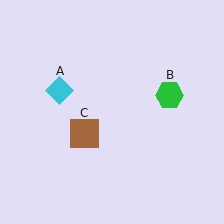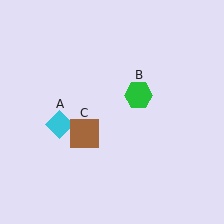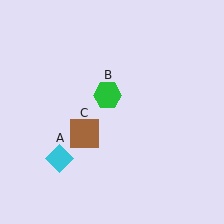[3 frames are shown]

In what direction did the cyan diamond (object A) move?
The cyan diamond (object A) moved down.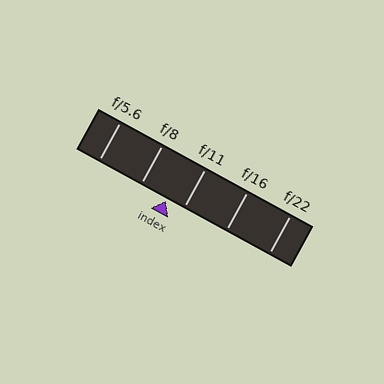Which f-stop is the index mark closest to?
The index mark is closest to f/11.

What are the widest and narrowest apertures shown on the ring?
The widest aperture shown is f/5.6 and the narrowest is f/22.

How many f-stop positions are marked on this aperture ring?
There are 5 f-stop positions marked.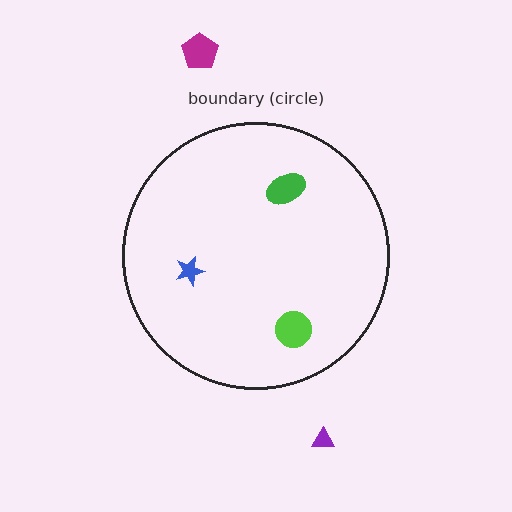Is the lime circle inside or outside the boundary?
Inside.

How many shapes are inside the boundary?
3 inside, 2 outside.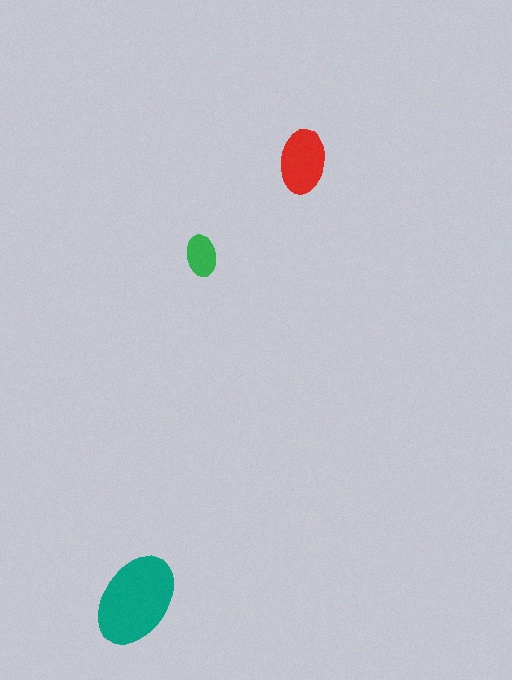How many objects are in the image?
There are 3 objects in the image.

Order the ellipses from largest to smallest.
the teal one, the red one, the green one.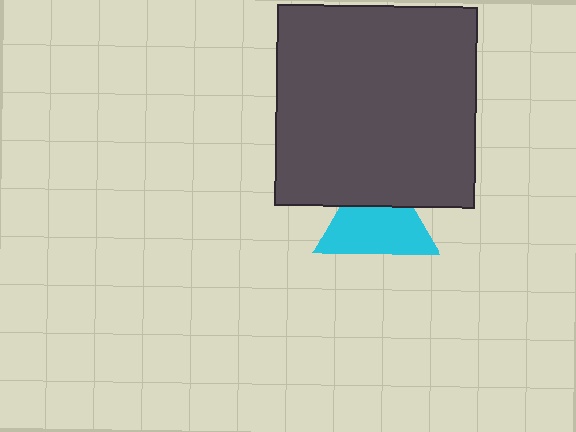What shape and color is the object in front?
The object in front is a dark gray square.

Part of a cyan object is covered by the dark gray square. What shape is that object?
It is a triangle.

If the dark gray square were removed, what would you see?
You would see the complete cyan triangle.